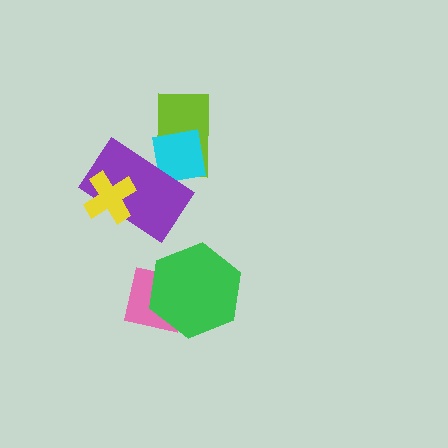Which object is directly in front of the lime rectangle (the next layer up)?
The cyan square is directly in front of the lime rectangle.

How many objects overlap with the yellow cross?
1 object overlaps with the yellow cross.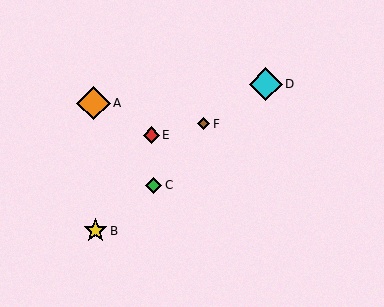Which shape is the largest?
The orange diamond (labeled A) is the largest.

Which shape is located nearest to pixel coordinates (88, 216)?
The yellow star (labeled B) at (95, 231) is nearest to that location.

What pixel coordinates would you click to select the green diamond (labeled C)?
Click at (154, 185) to select the green diamond C.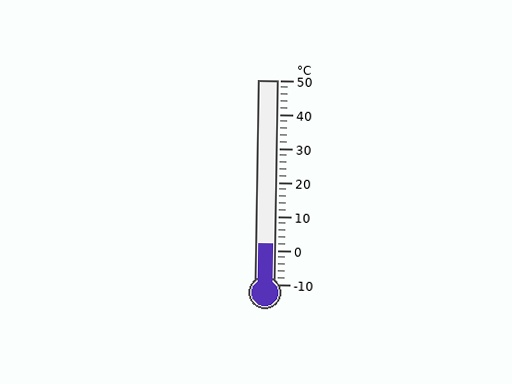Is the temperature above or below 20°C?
The temperature is below 20°C.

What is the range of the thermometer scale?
The thermometer scale ranges from -10°C to 50°C.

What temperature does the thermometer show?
The thermometer shows approximately 2°C.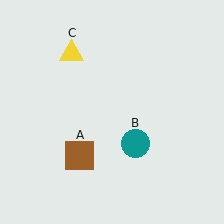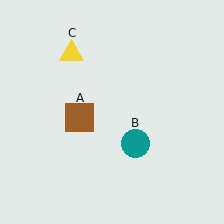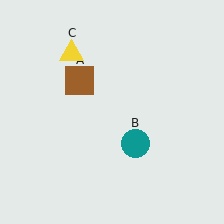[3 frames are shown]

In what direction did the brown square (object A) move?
The brown square (object A) moved up.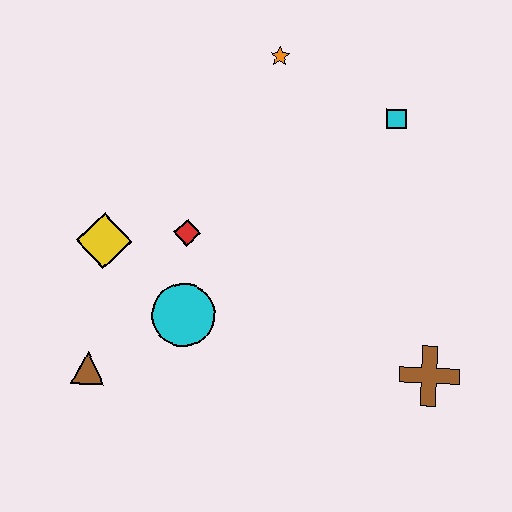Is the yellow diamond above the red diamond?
No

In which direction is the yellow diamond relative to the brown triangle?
The yellow diamond is above the brown triangle.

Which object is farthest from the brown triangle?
The cyan square is farthest from the brown triangle.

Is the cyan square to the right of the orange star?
Yes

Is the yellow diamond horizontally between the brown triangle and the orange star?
Yes